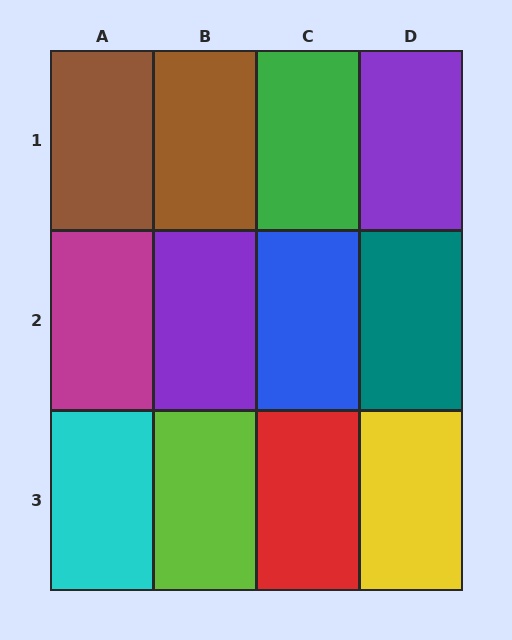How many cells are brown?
2 cells are brown.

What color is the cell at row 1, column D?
Purple.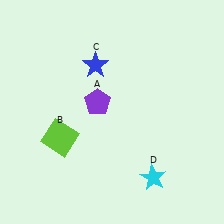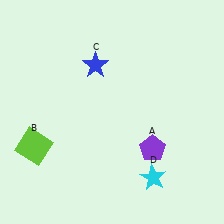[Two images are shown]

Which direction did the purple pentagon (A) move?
The purple pentagon (A) moved right.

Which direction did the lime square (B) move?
The lime square (B) moved left.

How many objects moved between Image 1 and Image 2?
2 objects moved between the two images.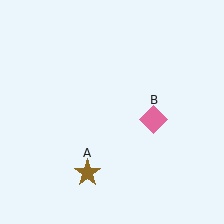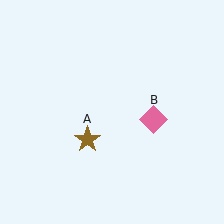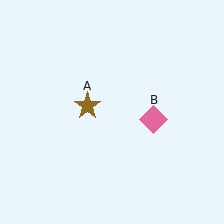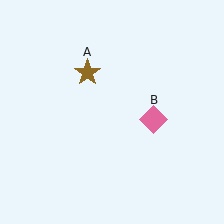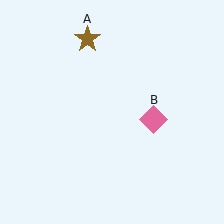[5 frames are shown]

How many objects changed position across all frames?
1 object changed position: brown star (object A).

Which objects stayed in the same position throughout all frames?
Pink diamond (object B) remained stationary.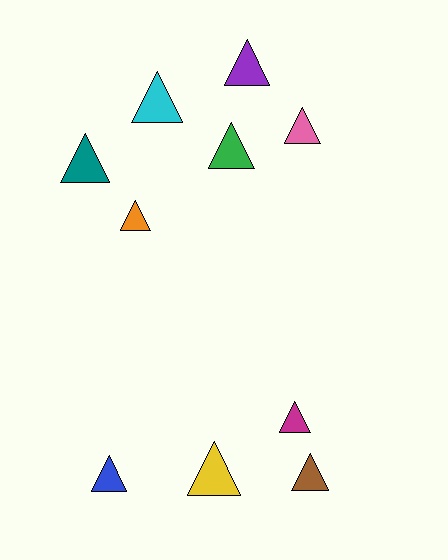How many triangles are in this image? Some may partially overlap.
There are 10 triangles.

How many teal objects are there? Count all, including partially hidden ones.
There is 1 teal object.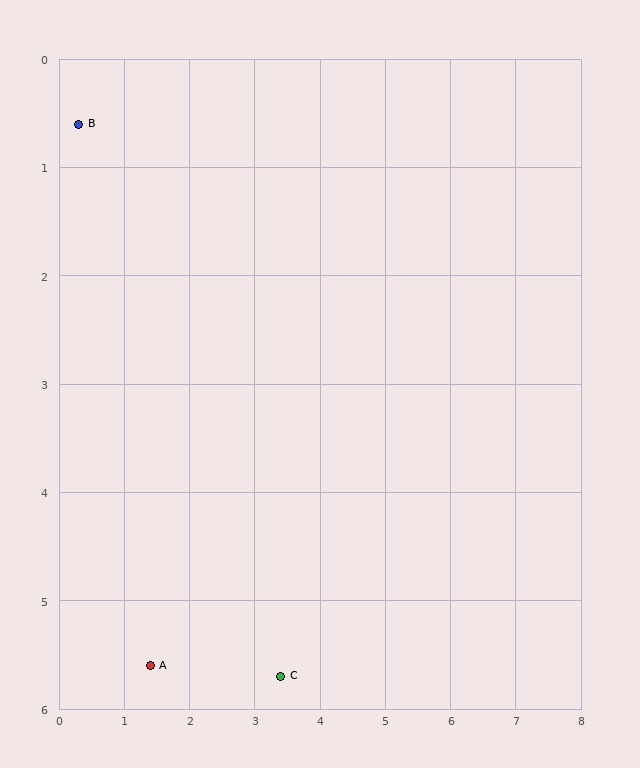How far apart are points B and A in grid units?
Points B and A are about 5.1 grid units apart.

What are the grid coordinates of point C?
Point C is at approximately (3.4, 5.7).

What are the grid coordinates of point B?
Point B is at approximately (0.3, 0.6).